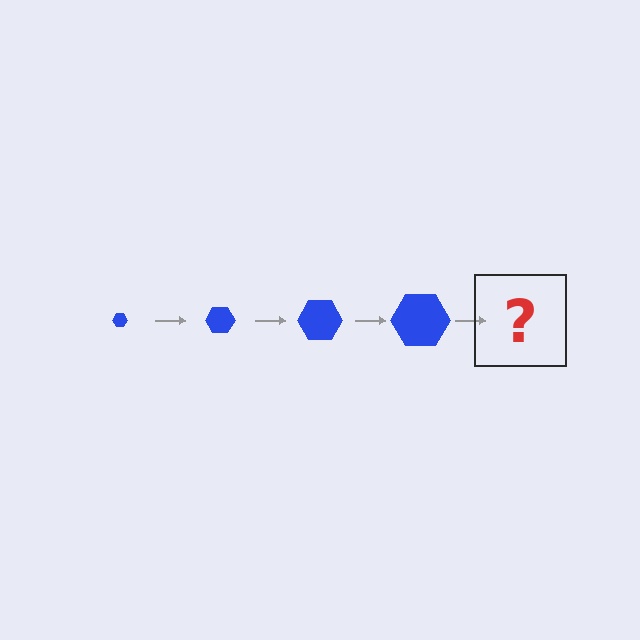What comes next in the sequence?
The next element should be a blue hexagon, larger than the previous one.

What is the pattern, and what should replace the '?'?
The pattern is that the hexagon gets progressively larger each step. The '?' should be a blue hexagon, larger than the previous one.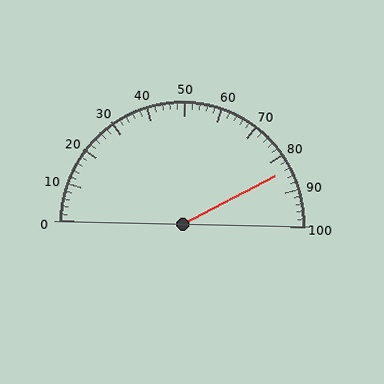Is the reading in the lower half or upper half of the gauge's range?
The reading is in the upper half of the range (0 to 100).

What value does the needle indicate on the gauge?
The needle indicates approximately 84.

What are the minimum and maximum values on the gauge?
The gauge ranges from 0 to 100.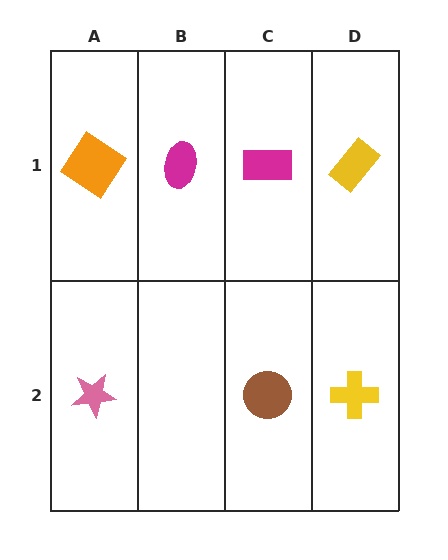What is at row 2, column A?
A pink star.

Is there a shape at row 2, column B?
No, that cell is empty.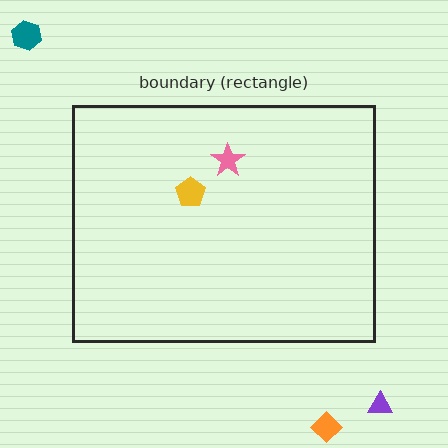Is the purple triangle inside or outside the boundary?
Outside.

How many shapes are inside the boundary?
2 inside, 3 outside.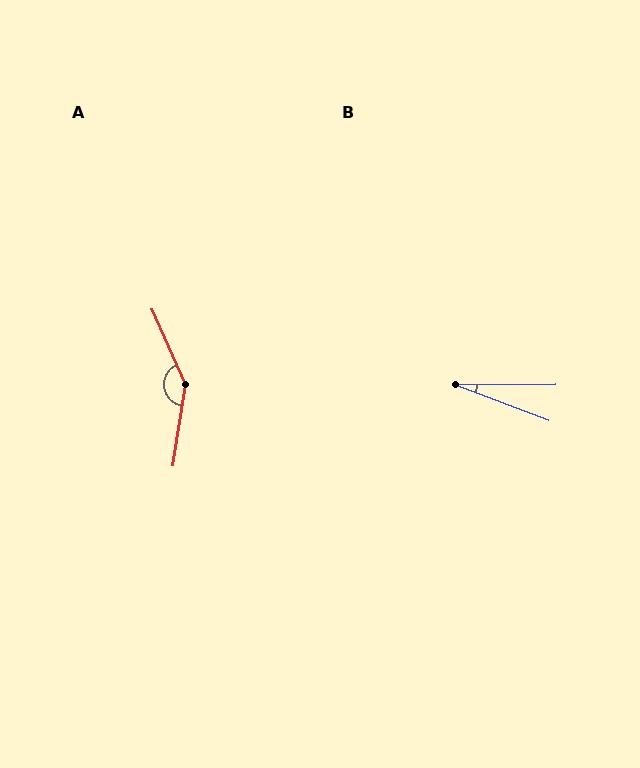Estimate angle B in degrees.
Approximately 21 degrees.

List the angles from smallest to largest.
B (21°), A (147°).